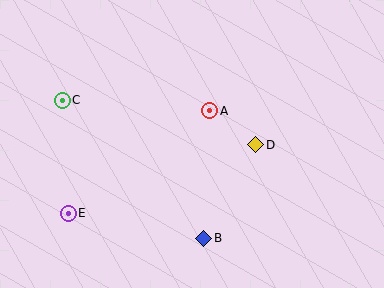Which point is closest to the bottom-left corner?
Point E is closest to the bottom-left corner.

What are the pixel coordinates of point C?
Point C is at (62, 100).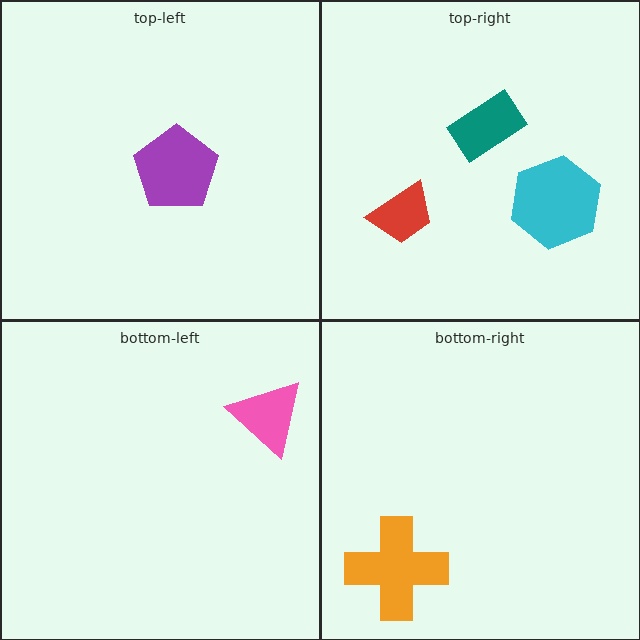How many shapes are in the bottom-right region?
1.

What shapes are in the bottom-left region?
The pink triangle.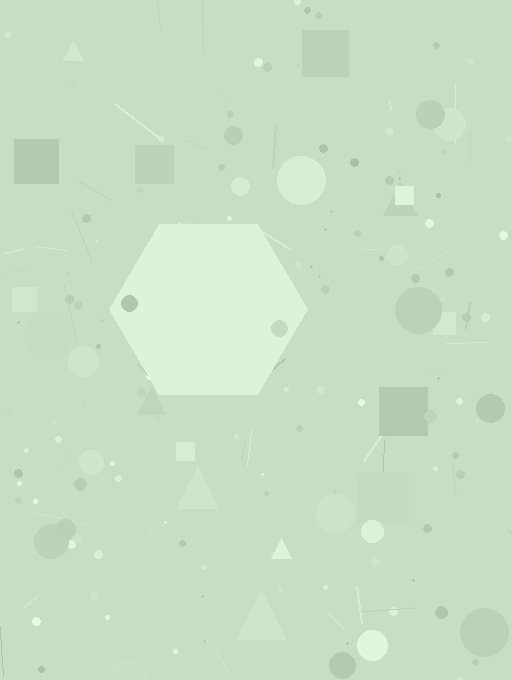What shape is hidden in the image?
A hexagon is hidden in the image.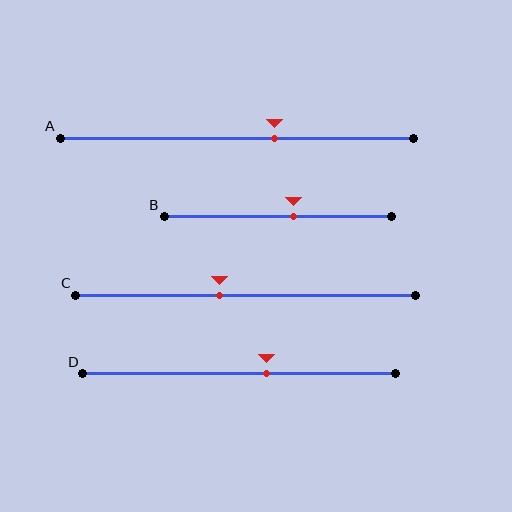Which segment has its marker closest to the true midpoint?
Segment B has its marker closest to the true midpoint.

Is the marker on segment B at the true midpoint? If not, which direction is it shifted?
No, the marker on segment B is shifted to the right by about 7% of the segment length.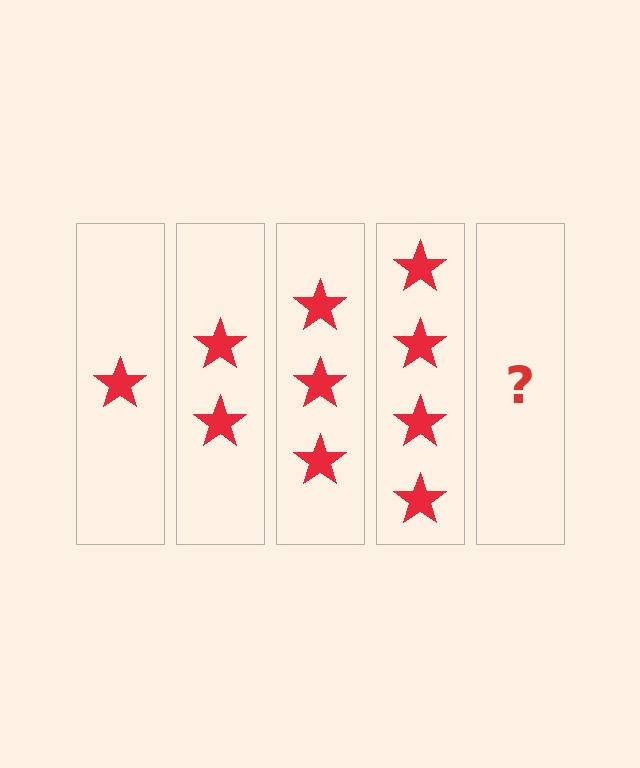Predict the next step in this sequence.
The next step is 5 stars.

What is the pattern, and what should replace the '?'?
The pattern is that each step adds one more star. The '?' should be 5 stars.